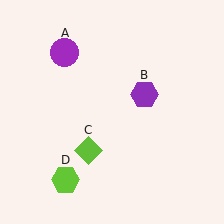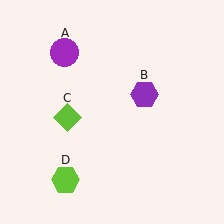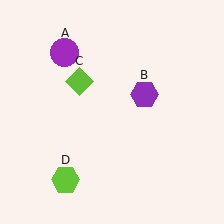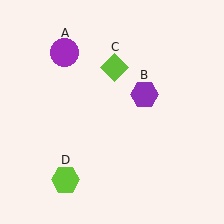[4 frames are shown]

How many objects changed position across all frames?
1 object changed position: lime diamond (object C).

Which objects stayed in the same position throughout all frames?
Purple circle (object A) and purple hexagon (object B) and lime hexagon (object D) remained stationary.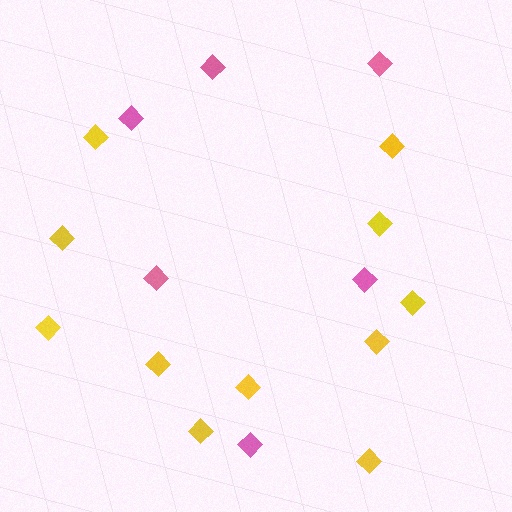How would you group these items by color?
There are 2 groups: one group of pink diamonds (6) and one group of yellow diamonds (11).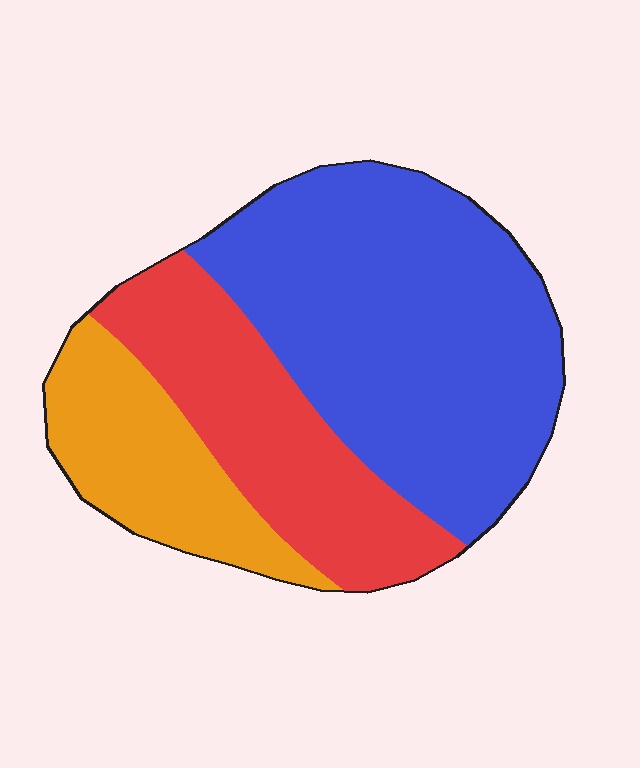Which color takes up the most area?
Blue, at roughly 55%.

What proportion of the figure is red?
Red takes up between a quarter and a half of the figure.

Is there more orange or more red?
Red.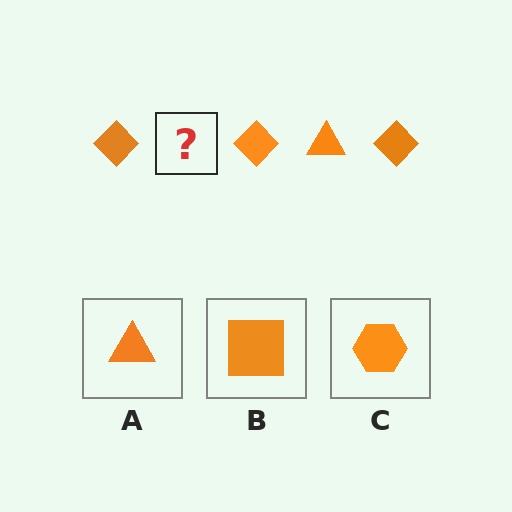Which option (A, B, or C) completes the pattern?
A.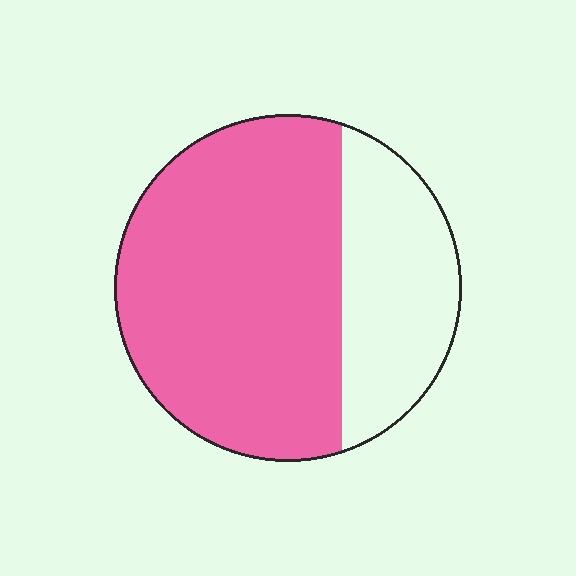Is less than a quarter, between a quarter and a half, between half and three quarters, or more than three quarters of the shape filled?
Between half and three quarters.